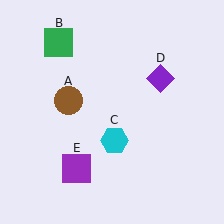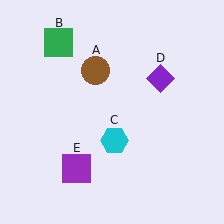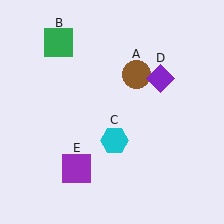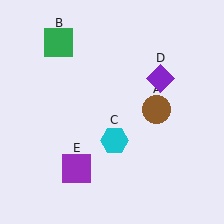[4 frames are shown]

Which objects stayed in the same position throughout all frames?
Green square (object B) and cyan hexagon (object C) and purple diamond (object D) and purple square (object E) remained stationary.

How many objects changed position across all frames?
1 object changed position: brown circle (object A).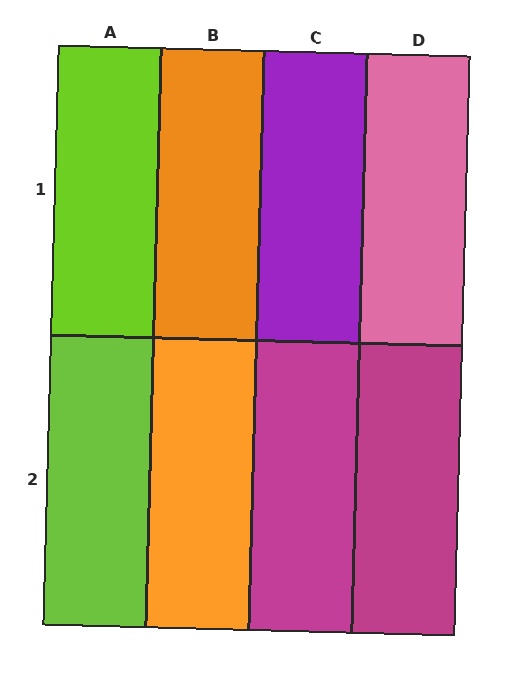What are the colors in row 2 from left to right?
Lime, orange, magenta, magenta.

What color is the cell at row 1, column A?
Lime.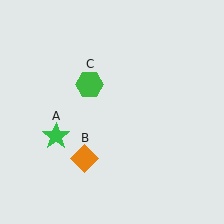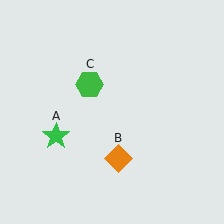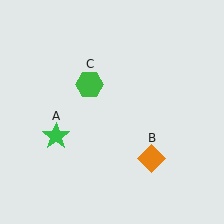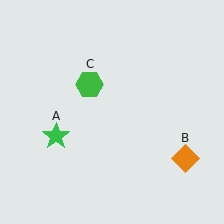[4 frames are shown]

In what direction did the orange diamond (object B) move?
The orange diamond (object B) moved right.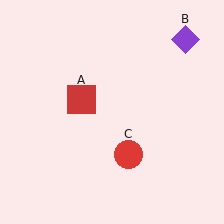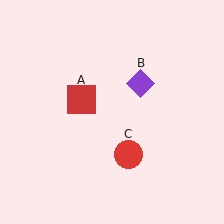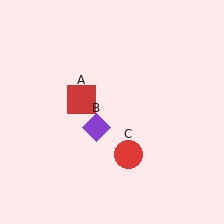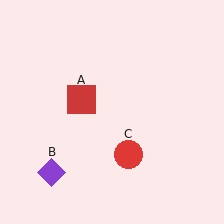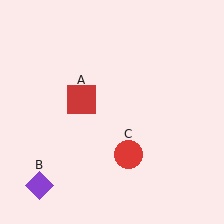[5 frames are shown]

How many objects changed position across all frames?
1 object changed position: purple diamond (object B).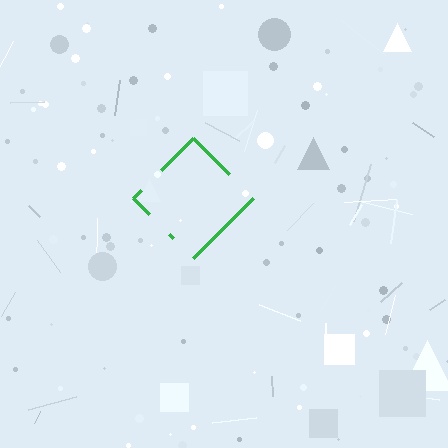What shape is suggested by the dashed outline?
The dashed outline suggests a diamond.